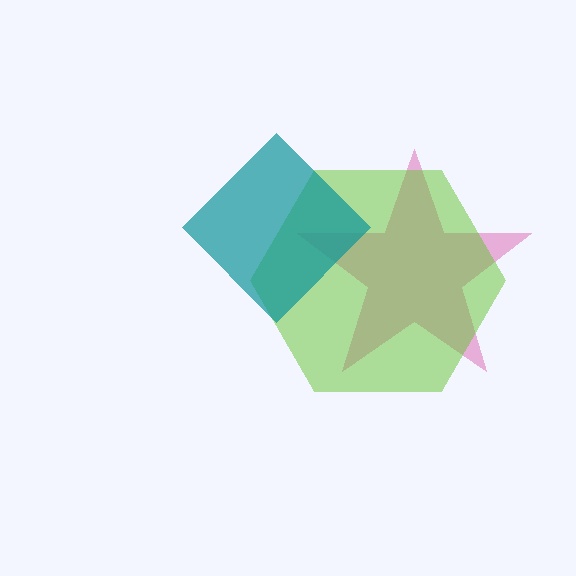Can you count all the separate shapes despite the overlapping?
Yes, there are 3 separate shapes.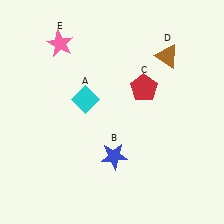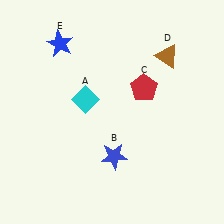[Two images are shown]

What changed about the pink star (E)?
In Image 1, E is pink. In Image 2, it changed to blue.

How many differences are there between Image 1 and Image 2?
There is 1 difference between the two images.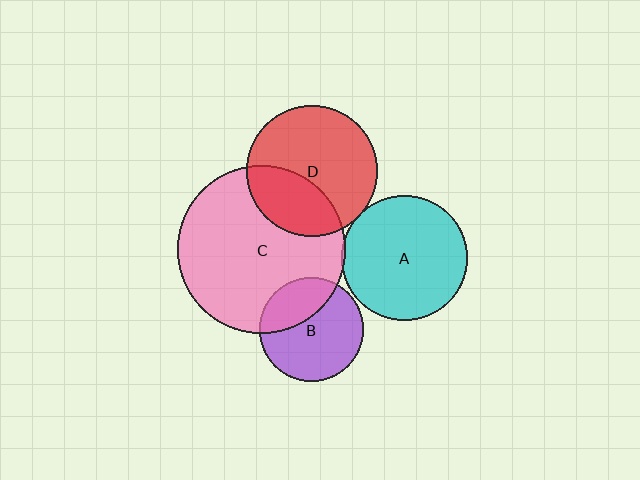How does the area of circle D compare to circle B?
Approximately 1.6 times.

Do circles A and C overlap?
Yes.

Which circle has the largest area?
Circle C (pink).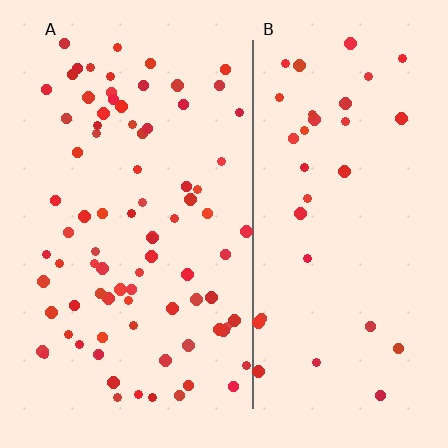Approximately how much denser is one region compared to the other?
Approximately 2.5× — region A over region B.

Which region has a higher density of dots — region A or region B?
A (the left).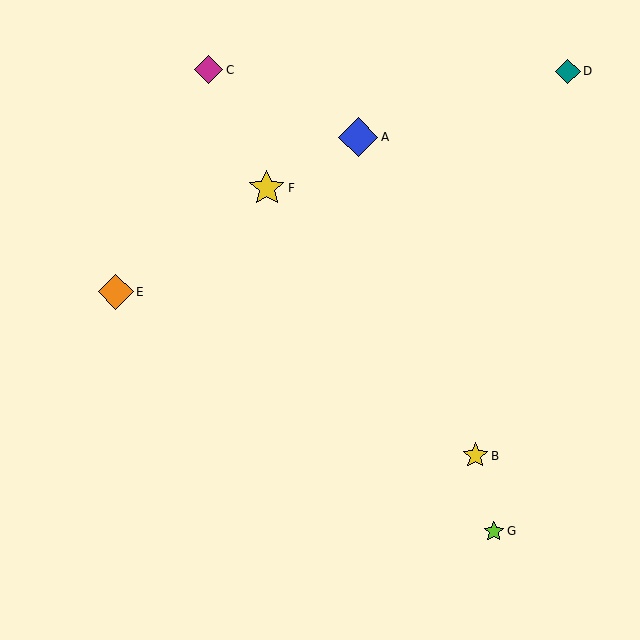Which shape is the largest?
The blue diamond (labeled A) is the largest.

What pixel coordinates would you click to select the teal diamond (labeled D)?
Click at (568, 71) to select the teal diamond D.